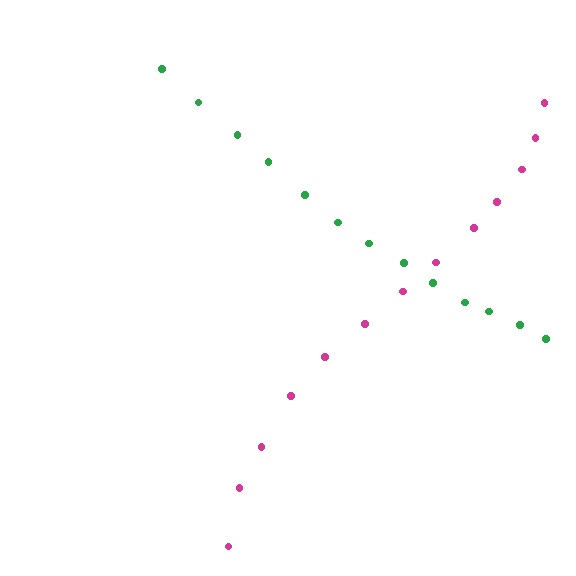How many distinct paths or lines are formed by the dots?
There are 2 distinct paths.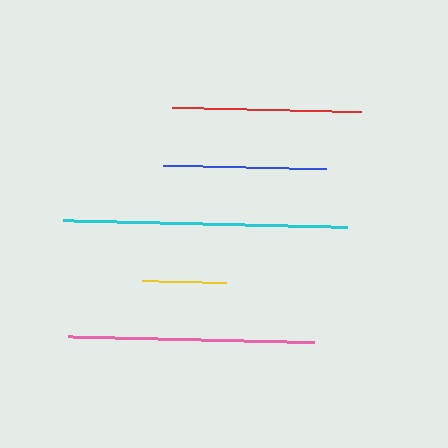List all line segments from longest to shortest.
From longest to shortest: cyan, pink, red, blue, yellow.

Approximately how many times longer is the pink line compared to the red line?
The pink line is approximately 1.3 times the length of the red line.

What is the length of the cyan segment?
The cyan segment is approximately 284 pixels long.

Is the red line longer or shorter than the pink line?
The pink line is longer than the red line.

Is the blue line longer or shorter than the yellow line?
The blue line is longer than the yellow line.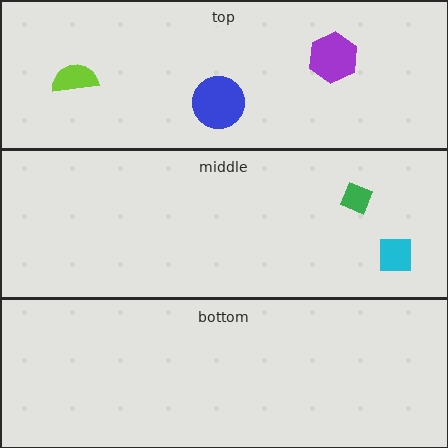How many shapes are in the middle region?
2.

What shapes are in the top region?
The purple hexagon, the lime semicircle, the blue circle.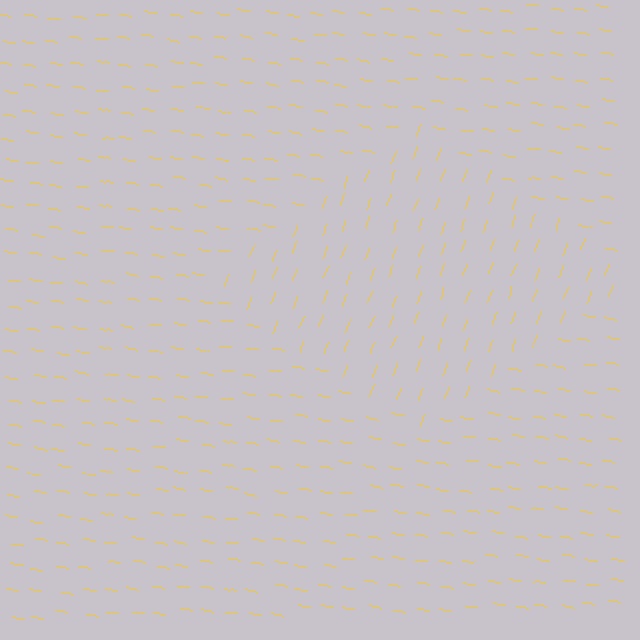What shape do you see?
I see a diamond.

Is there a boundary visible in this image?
Yes, there is a texture boundary formed by a change in line orientation.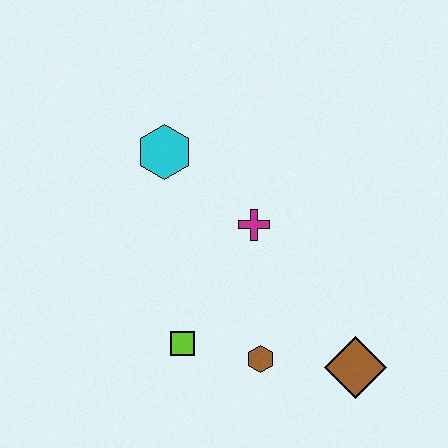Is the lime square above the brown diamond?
Yes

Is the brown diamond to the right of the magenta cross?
Yes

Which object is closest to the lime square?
The brown hexagon is closest to the lime square.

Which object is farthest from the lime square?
The cyan hexagon is farthest from the lime square.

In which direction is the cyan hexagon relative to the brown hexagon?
The cyan hexagon is above the brown hexagon.